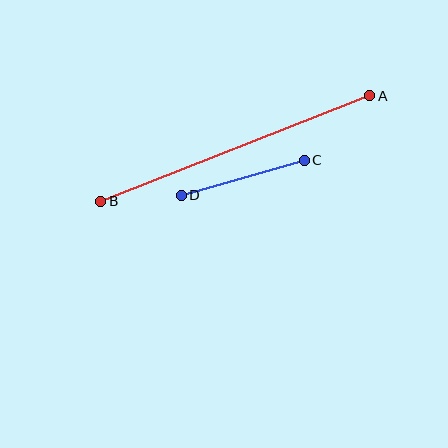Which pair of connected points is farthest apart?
Points A and B are farthest apart.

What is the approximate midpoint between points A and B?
The midpoint is at approximately (235, 149) pixels.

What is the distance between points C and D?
The distance is approximately 128 pixels.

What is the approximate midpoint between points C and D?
The midpoint is at approximately (243, 178) pixels.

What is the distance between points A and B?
The distance is approximately 289 pixels.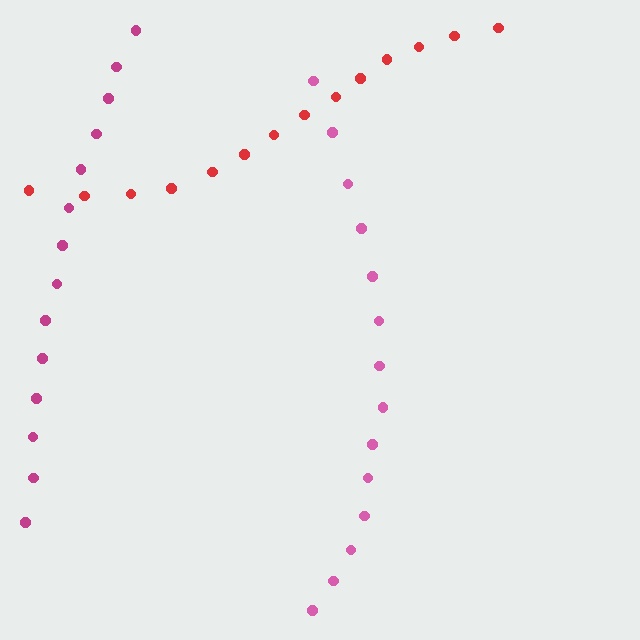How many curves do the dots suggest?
There are 3 distinct paths.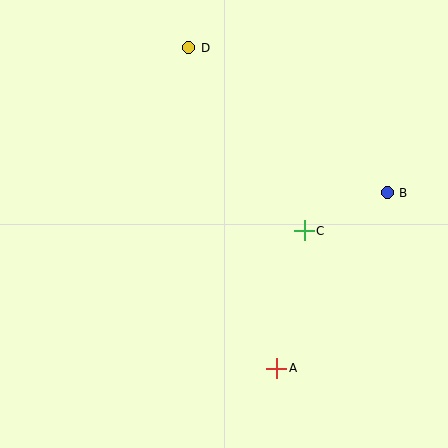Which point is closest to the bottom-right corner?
Point A is closest to the bottom-right corner.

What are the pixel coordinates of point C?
Point C is at (304, 231).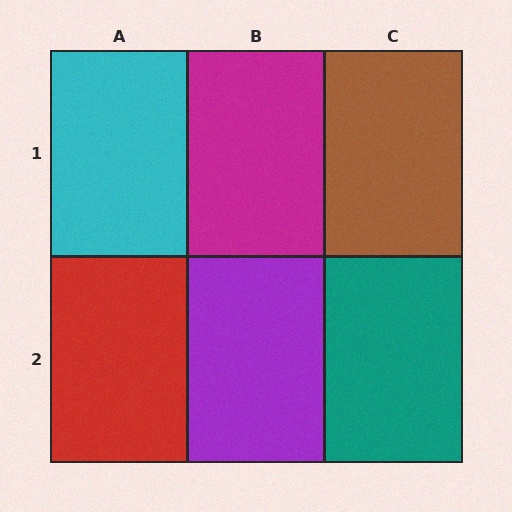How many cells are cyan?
1 cell is cyan.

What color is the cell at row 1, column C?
Brown.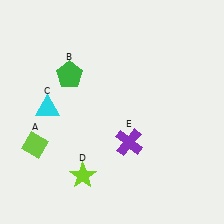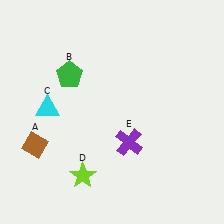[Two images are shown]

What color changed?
The diamond (A) changed from lime in Image 1 to brown in Image 2.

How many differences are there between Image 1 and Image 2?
There is 1 difference between the two images.